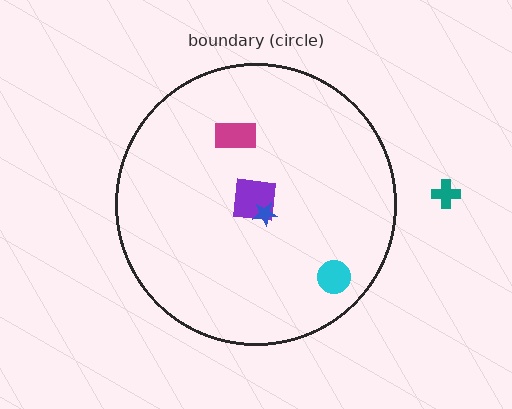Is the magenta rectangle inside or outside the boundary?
Inside.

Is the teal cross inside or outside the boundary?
Outside.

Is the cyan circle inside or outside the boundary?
Inside.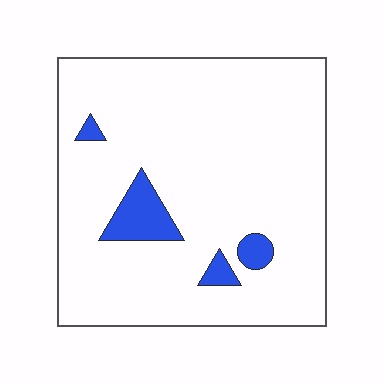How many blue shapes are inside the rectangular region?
4.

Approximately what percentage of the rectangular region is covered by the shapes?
Approximately 10%.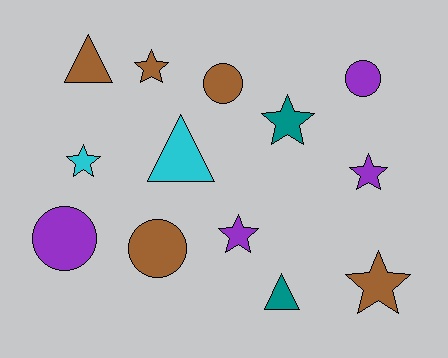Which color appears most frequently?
Brown, with 5 objects.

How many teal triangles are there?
There is 1 teal triangle.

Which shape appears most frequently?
Star, with 6 objects.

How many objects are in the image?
There are 13 objects.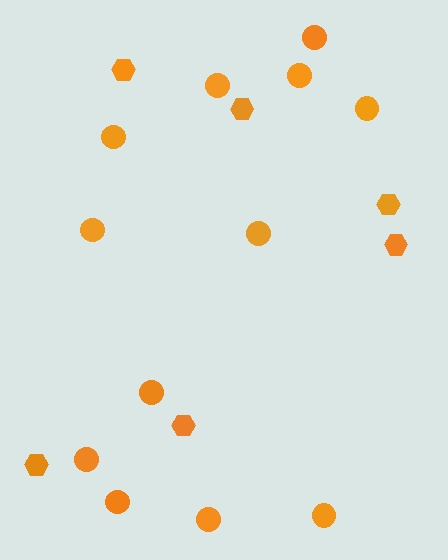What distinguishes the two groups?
There are 2 groups: one group of circles (12) and one group of hexagons (6).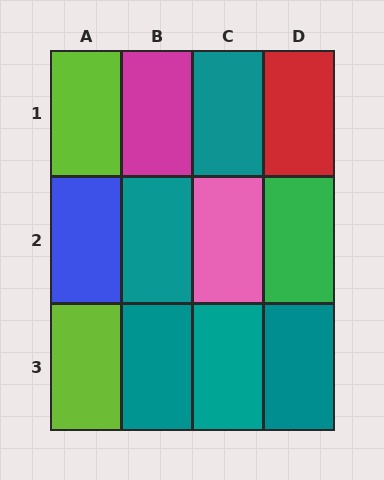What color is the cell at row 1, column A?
Lime.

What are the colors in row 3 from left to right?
Lime, teal, teal, teal.